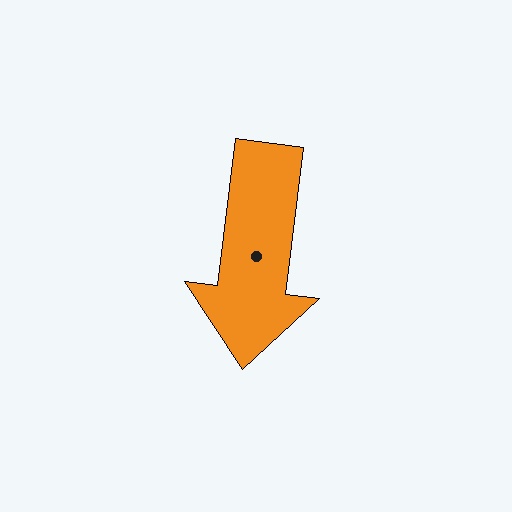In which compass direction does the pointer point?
South.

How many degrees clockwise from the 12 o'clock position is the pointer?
Approximately 187 degrees.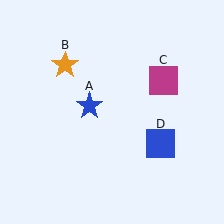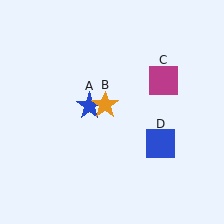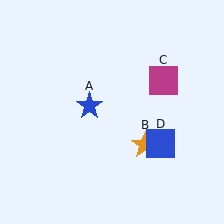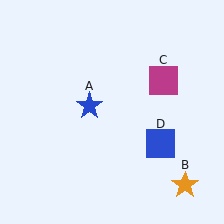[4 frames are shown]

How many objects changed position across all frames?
1 object changed position: orange star (object B).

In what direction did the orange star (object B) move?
The orange star (object B) moved down and to the right.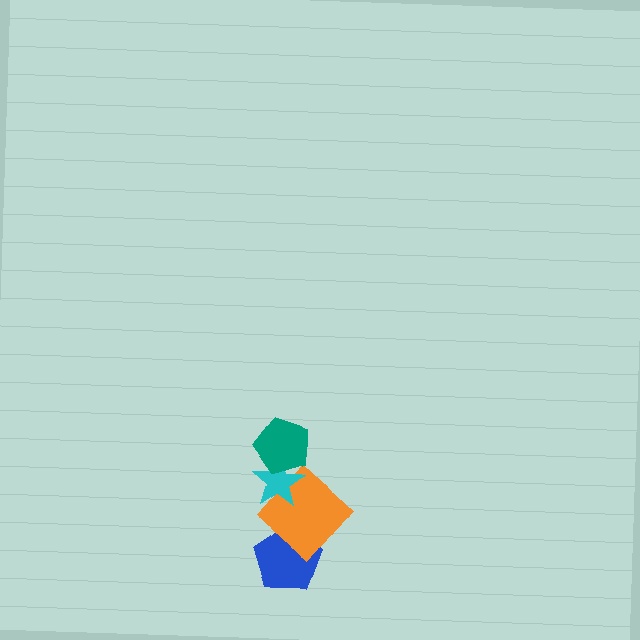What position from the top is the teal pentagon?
The teal pentagon is 1st from the top.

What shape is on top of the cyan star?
The teal pentagon is on top of the cyan star.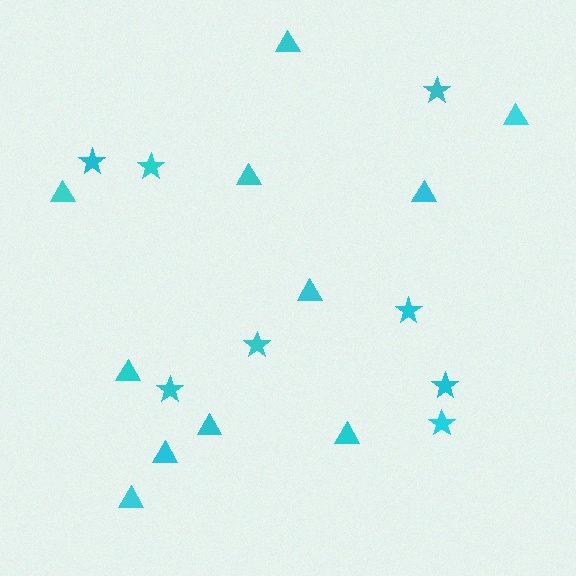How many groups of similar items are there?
There are 2 groups: one group of stars (8) and one group of triangles (11).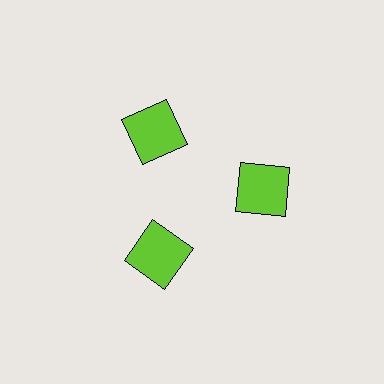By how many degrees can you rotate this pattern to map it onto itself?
The pattern maps onto itself every 120 degrees of rotation.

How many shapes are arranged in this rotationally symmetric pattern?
There are 3 shapes, arranged in 3 groups of 1.